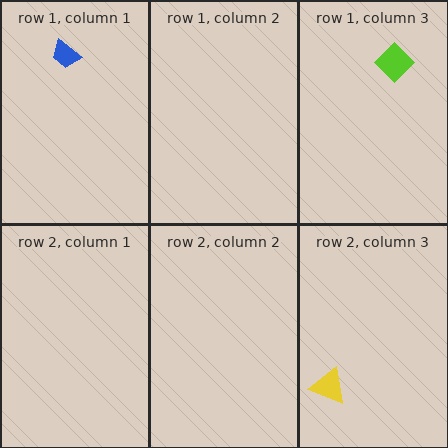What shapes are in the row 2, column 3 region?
The yellow triangle.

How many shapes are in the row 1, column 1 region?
1.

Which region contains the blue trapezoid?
The row 1, column 1 region.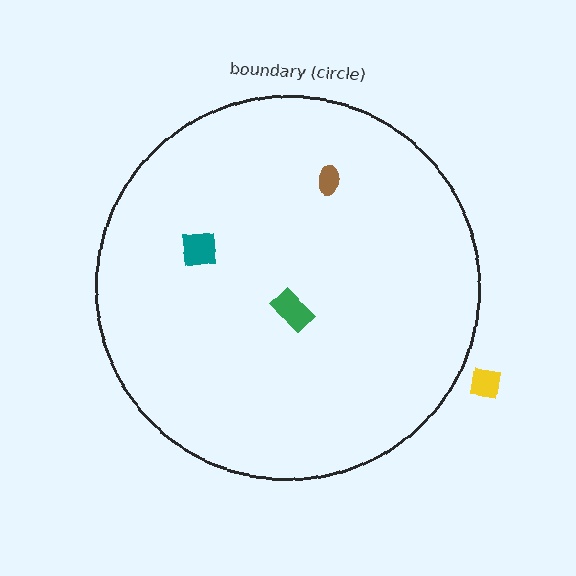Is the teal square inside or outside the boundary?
Inside.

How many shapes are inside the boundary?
3 inside, 1 outside.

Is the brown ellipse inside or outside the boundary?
Inside.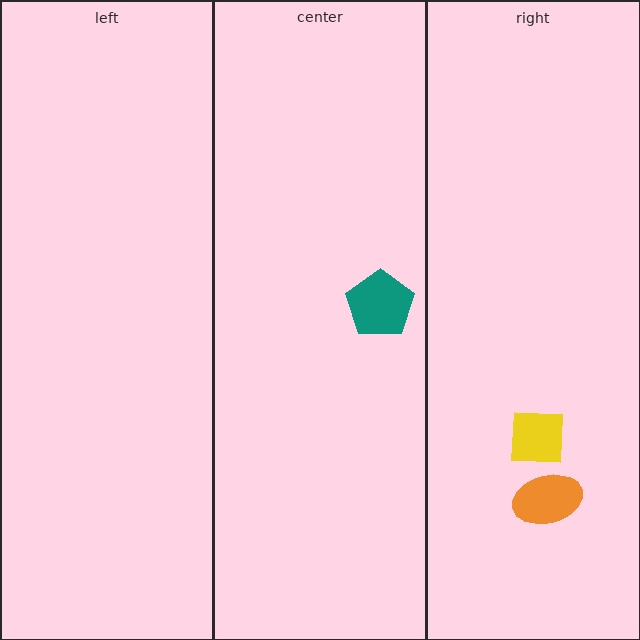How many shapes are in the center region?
1.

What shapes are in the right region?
The yellow square, the orange ellipse.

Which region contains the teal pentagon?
The center region.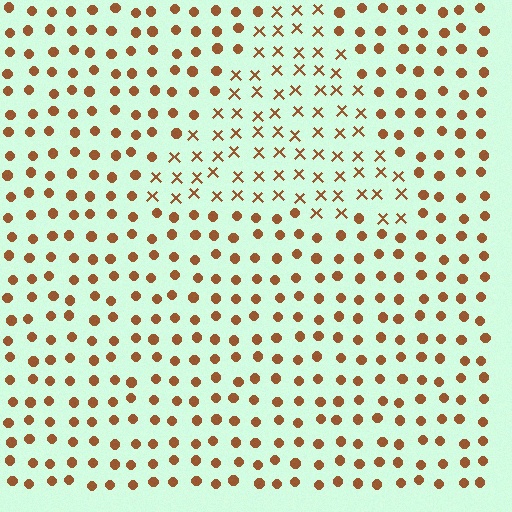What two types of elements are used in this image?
The image uses X marks inside the triangle region and circles outside it.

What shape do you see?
I see a triangle.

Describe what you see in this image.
The image is filled with small brown elements arranged in a uniform grid. A triangle-shaped region contains X marks, while the surrounding area contains circles. The boundary is defined purely by the change in element shape.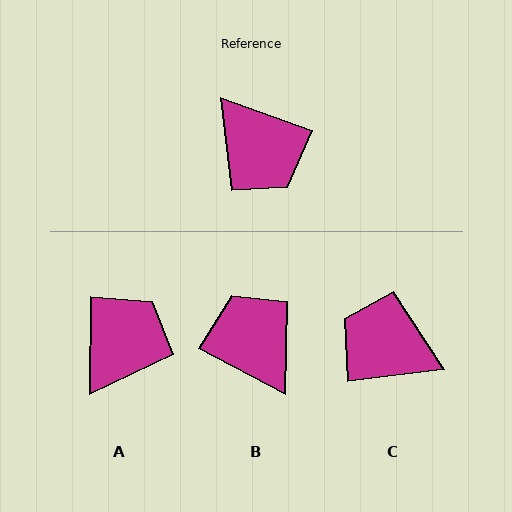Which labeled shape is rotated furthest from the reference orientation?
B, about 172 degrees away.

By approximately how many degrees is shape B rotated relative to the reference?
Approximately 172 degrees counter-clockwise.